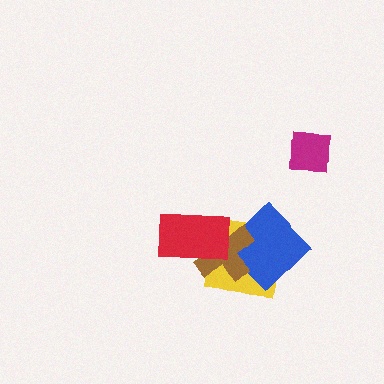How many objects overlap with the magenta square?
0 objects overlap with the magenta square.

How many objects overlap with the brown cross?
3 objects overlap with the brown cross.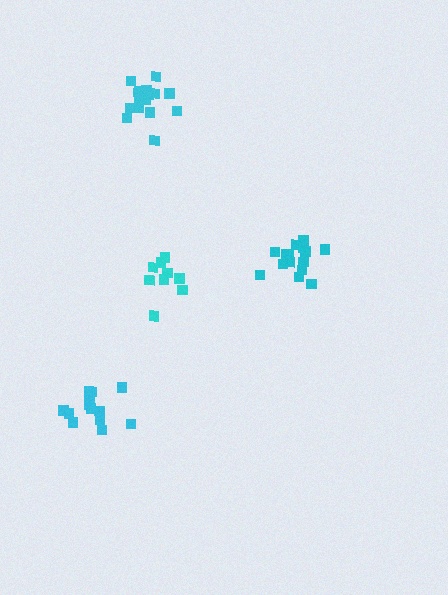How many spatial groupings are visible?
There are 4 spatial groupings.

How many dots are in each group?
Group 1: 15 dots, Group 2: 14 dots, Group 3: 9 dots, Group 4: 15 dots (53 total).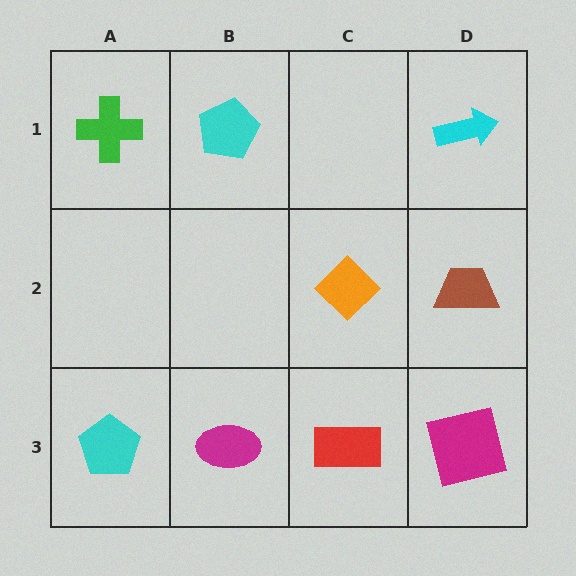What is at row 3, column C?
A red rectangle.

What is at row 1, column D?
A cyan arrow.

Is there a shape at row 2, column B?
No, that cell is empty.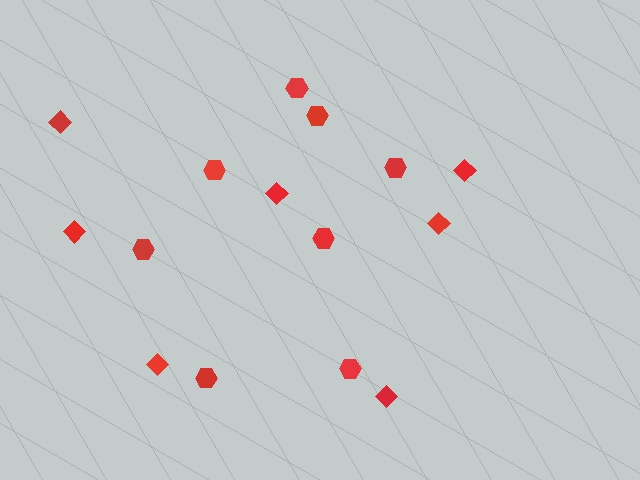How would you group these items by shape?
There are 2 groups: one group of diamonds (7) and one group of hexagons (8).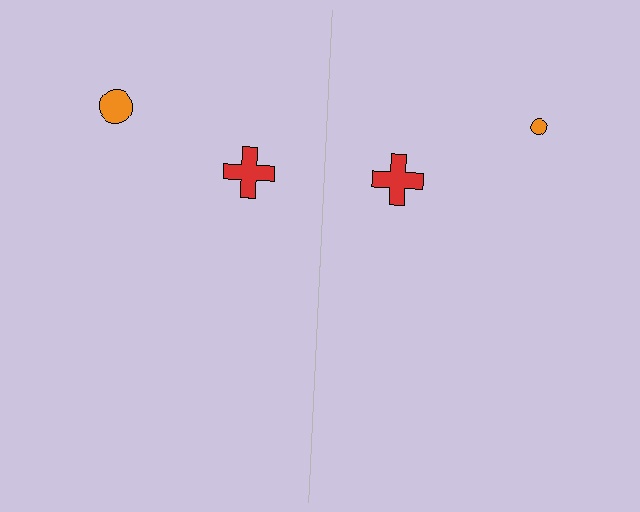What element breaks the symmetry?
The orange circle on the right side has a different size than its mirror counterpart.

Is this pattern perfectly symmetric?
No, the pattern is not perfectly symmetric. The orange circle on the right side has a different size than its mirror counterpart.